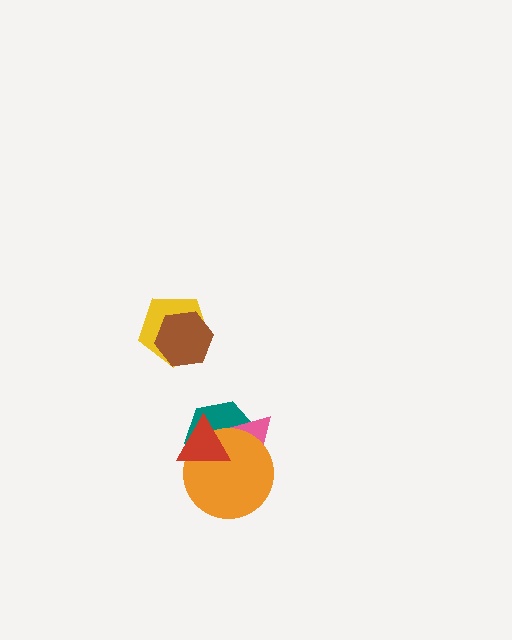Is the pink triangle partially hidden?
Yes, it is partially covered by another shape.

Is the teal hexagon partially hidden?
Yes, it is partially covered by another shape.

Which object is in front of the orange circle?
The red triangle is in front of the orange circle.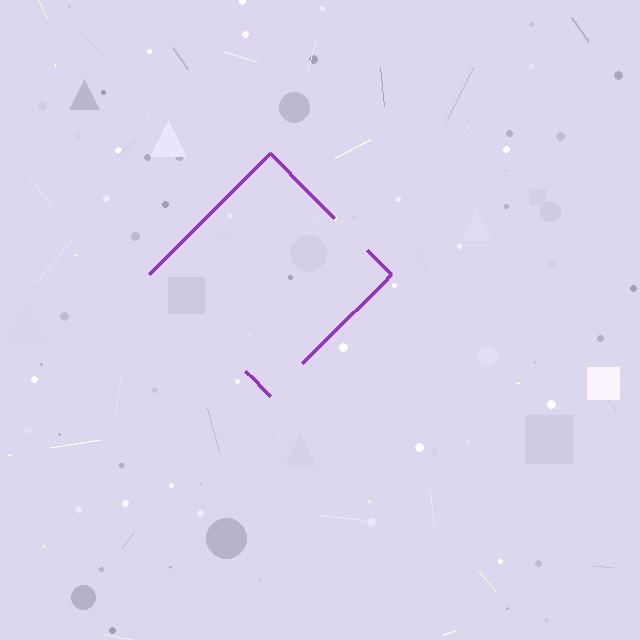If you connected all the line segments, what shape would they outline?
They would outline a diamond.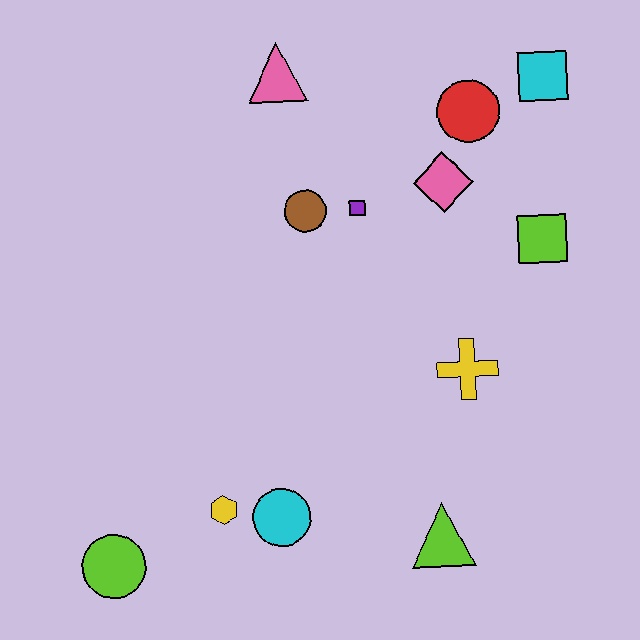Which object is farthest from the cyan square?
The lime circle is farthest from the cyan square.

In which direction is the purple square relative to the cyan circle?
The purple square is above the cyan circle.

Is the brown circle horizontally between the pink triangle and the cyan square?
Yes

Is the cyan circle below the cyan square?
Yes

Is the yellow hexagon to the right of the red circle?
No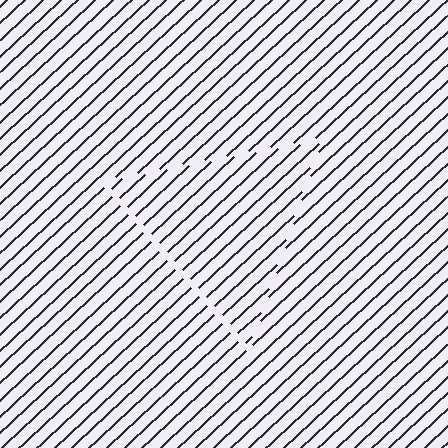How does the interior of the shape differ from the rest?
The interior of the shape contains the same grating, shifted by half a period — the contour is defined by the phase discontinuity where line-ends from the inner and outer gratings abut.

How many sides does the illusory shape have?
3 sides — the line-ends trace a triangle.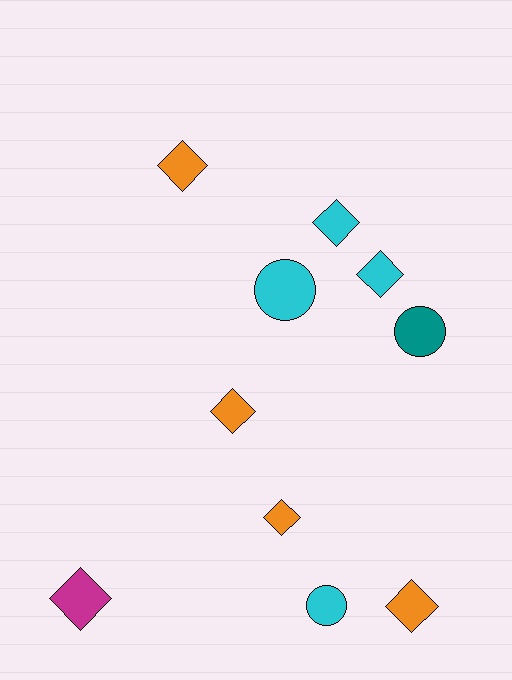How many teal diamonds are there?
There are no teal diamonds.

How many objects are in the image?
There are 10 objects.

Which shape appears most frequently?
Diamond, with 7 objects.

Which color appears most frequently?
Cyan, with 4 objects.